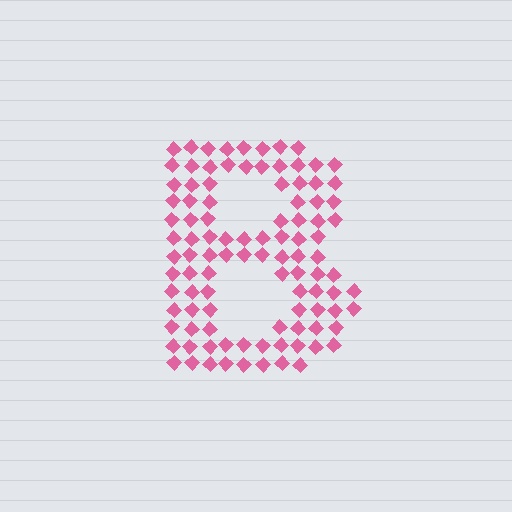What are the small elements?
The small elements are diamonds.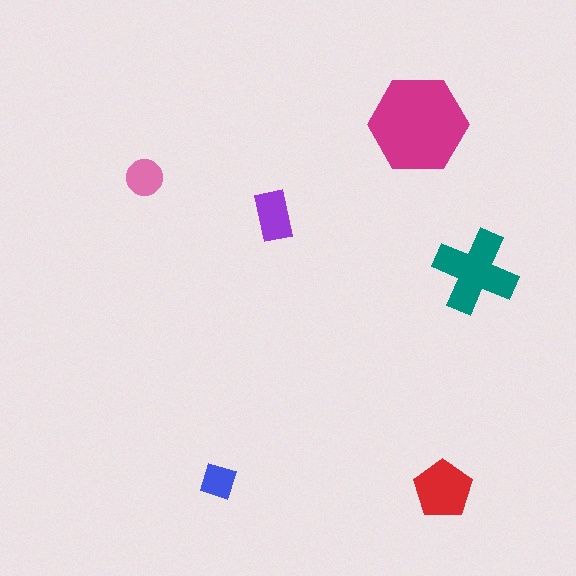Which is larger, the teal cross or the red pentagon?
The teal cross.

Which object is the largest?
The magenta hexagon.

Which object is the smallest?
The blue diamond.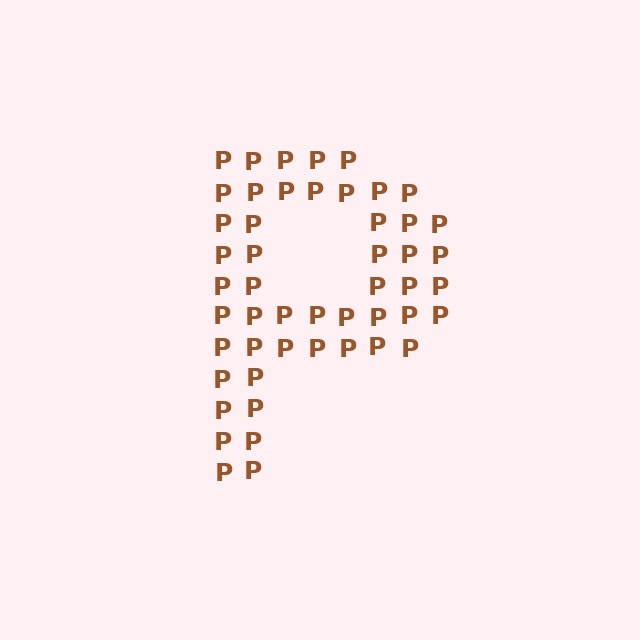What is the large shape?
The large shape is the letter P.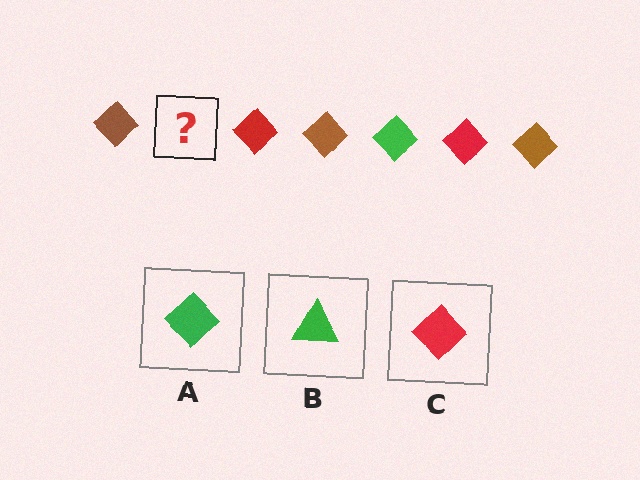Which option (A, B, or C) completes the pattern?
A.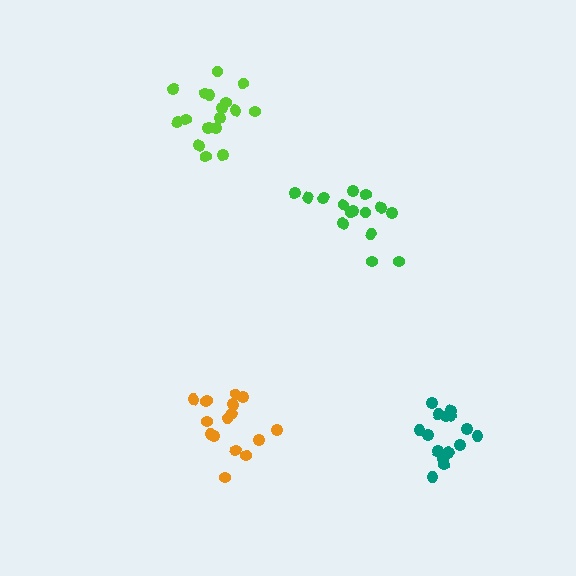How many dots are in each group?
Group 1: 16 dots, Group 2: 15 dots, Group 3: 17 dots, Group 4: 15 dots (63 total).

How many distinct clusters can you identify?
There are 4 distinct clusters.